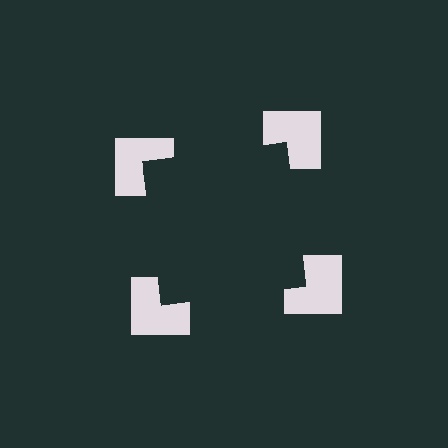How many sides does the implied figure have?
4 sides.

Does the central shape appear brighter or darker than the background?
It typically appears slightly darker than the background, even though no actual brightness change is drawn.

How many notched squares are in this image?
There are 4 — one at each vertex of the illusory square.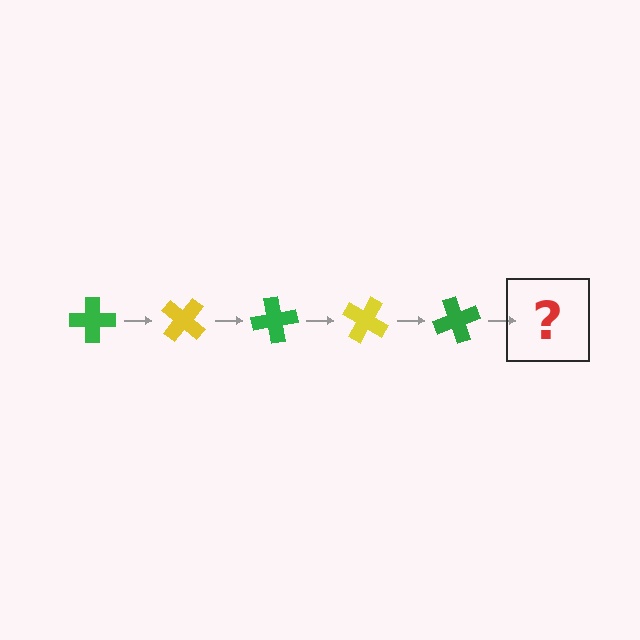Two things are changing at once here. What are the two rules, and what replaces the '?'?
The two rules are that it rotates 40 degrees each step and the color cycles through green and yellow. The '?' should be a yellow cross, rotated 200 degrees from the start.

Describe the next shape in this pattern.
It should be a yellow cross, rotated 200 degrees from the start.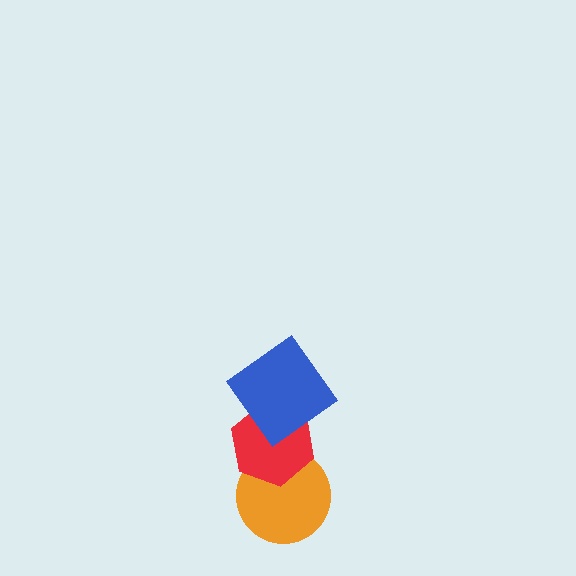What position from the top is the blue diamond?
The blue diamond is 1st from the top.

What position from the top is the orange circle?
The orange circle is 3rd from the top.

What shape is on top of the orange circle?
The red hexagon is on top of the orange circle.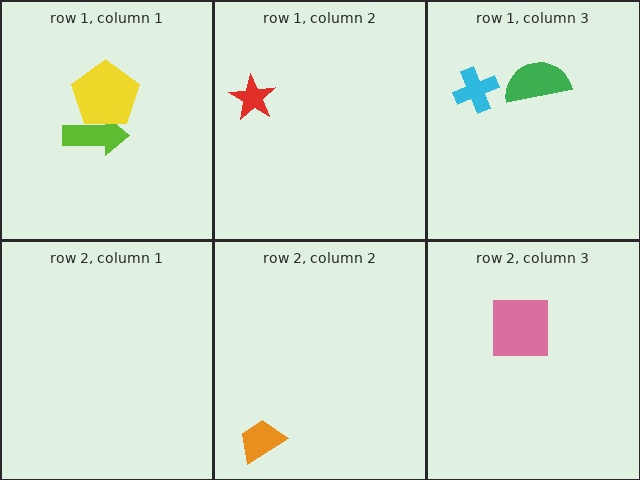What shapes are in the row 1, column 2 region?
The red star.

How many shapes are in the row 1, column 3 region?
2.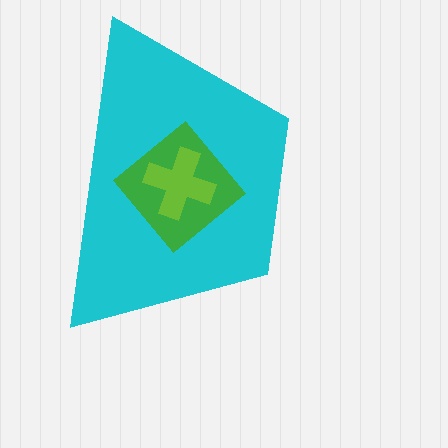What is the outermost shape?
The cyan trapezoid.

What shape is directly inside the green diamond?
The lime cross.